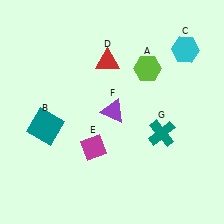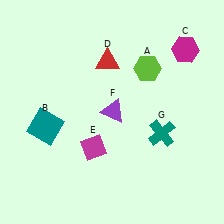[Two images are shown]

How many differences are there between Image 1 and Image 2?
There is 1 difference between the two images.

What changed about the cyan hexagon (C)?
In Image 1, C is cyan. In Image 2, it changed to magenta.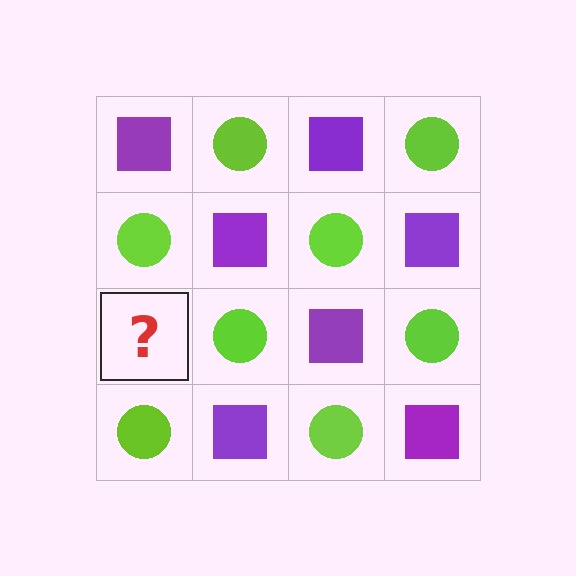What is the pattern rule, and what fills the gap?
The rule is that it alternates purple square and lime circle in a checkerboard pattern. The gap should be filled with a purple square.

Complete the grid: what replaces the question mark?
The question mark should be replaced with a purple square.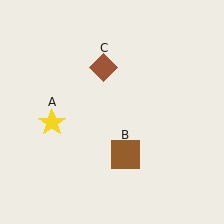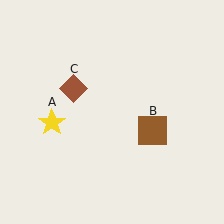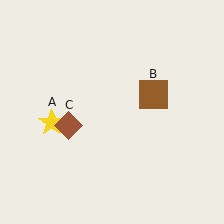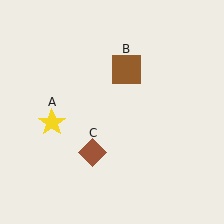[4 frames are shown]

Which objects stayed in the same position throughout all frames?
Yellow star (object A) remained stationary.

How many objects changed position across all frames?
2 objects changed position: brown square (object B), brown diamond (object C).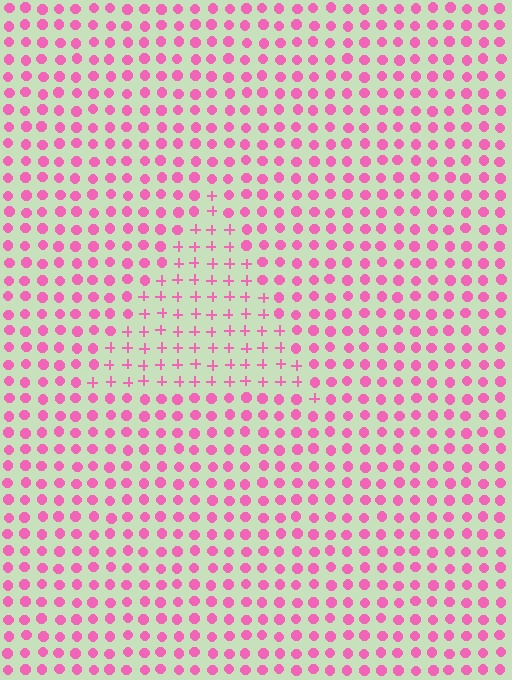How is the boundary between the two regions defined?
The boundary is defined by a change in element shape: plus signs inside vs. circles outside. All elements share the same color and spacing.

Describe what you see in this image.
The image is filled with small pink elements arranged in a uniform grid. A triangle-shaped region contains plus signs, while the surrounding area contains circles. The boundary is defined purely by the change in element shape.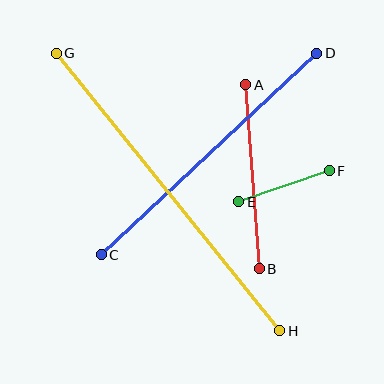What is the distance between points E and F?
The distance is approximately 96 pixels.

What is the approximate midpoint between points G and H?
The midpoint is at approximately (168, 192) pixels.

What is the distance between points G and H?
The distance is approximately 356 pixels.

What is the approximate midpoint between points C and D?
The midpoint is at approximately (209, 154) pixels.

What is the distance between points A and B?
The distance is approximately 185 pixels.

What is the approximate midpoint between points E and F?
The midpoint is at approximately (284, 186) pixels.